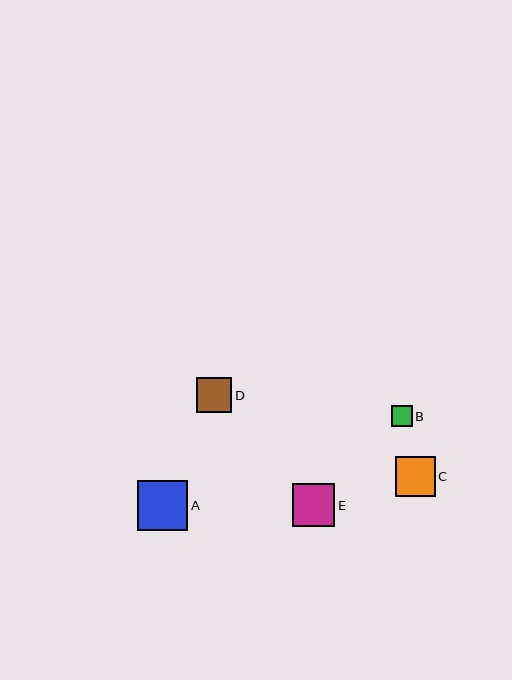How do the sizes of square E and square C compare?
Square E and square C are approximately the same size.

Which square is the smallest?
Square B is the smallest with a size of approximately 21 pixels.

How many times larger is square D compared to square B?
Square D is approximately 1.7 times the size of square B.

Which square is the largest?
Square A is the largest with a size of approximately 51 pixels.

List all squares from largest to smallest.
From largest to smallest: A, E, C, D, B.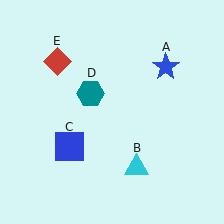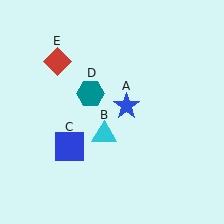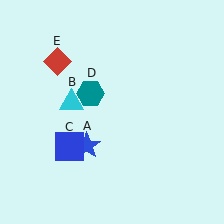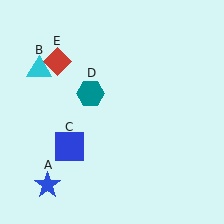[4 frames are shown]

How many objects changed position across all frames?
2 objects changed position: blue star (object A), cyan triangle (object B).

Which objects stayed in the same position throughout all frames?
Blue square (object C) and teal hexagon (object D) and red diamond (object E) remained stationary.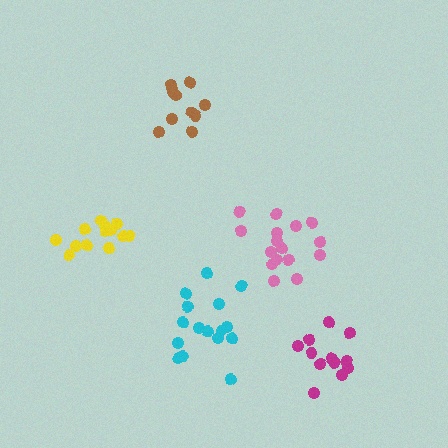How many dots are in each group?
Group 1: 12 dots, Group 2: 10 dots, Group 3: 16 dots, Group 4: 16 dots, Group 5: 13 dots (67 total).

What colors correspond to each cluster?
The clusters are colored: magenta, brown, cyan, pink, yellow.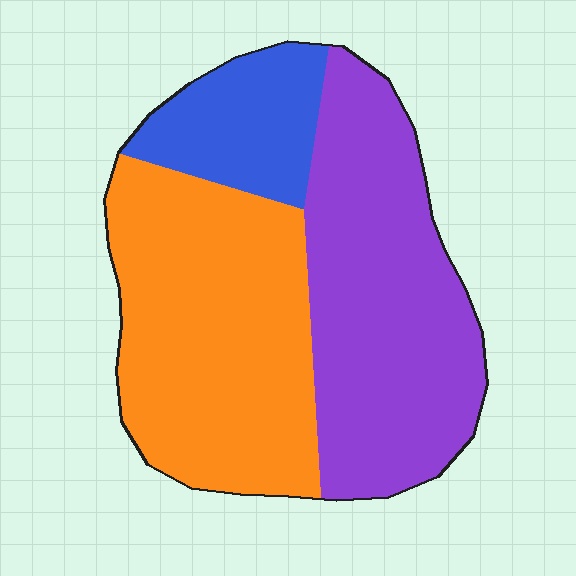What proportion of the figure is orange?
Orange takes up about two fifths (2/5) of the figure.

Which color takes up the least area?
Blue, at roughly 15%.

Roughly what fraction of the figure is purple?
Purple takes up between a quarter and a half of the figure.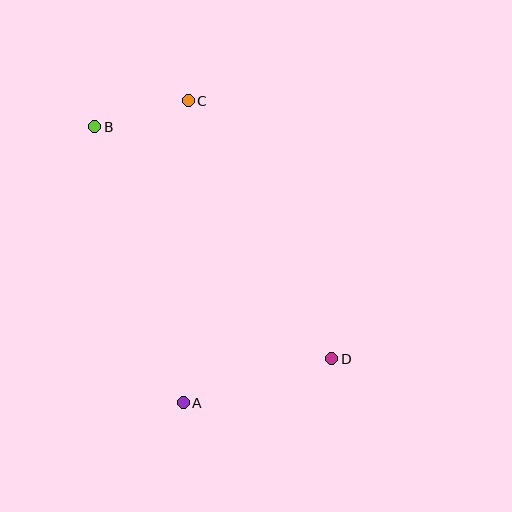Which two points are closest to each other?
Points B and C are closest to each other.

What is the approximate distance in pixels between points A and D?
The distance between A and D is approximately 155 pixels.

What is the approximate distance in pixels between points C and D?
The distance between C and D is approximately 295 pixels.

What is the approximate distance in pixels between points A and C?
The distance between A and C is approximately 302 pixels.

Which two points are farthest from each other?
Points B and D are farthest from each other.